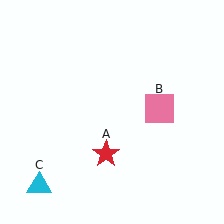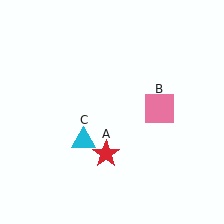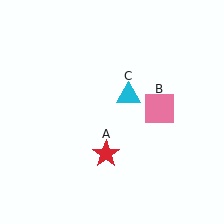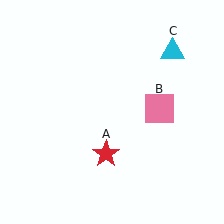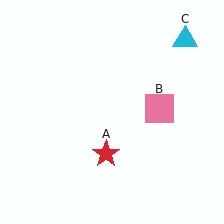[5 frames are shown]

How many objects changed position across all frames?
1 object changed position: cyan triangle (object C).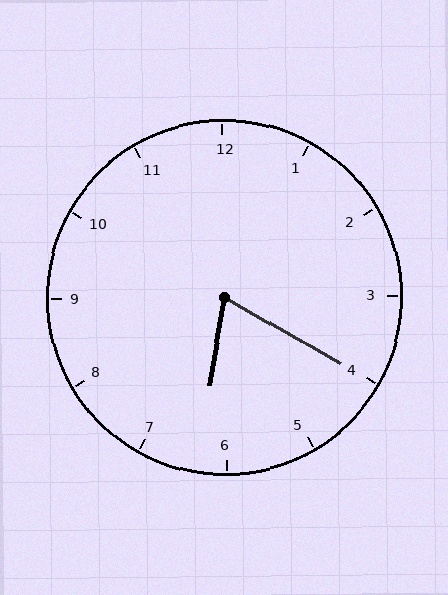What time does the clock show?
6:20.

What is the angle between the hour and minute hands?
Approximately 70 degrees.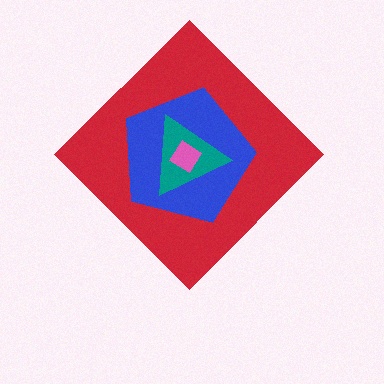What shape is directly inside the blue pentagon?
The teal triangle.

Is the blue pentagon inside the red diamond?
Yes.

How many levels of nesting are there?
4.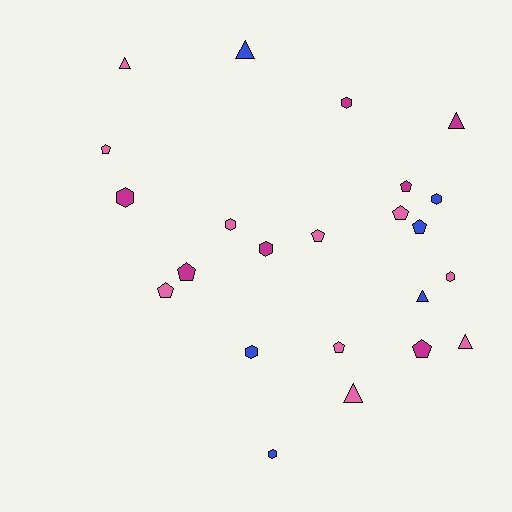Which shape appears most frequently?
Pentagon, with 9 objects.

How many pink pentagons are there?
There are 5 pink pentagons.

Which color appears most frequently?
Pink, with 10 objects.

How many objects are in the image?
There are 23 objects.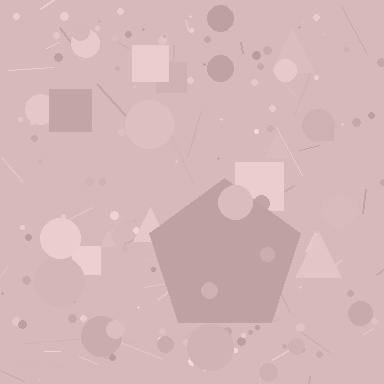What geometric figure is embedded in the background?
A pentagon is embedded in the background.